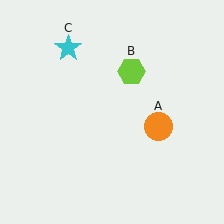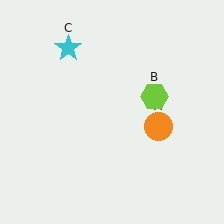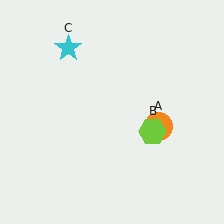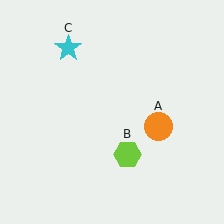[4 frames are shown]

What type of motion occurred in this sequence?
The lime hexagon (object B) rotated clockwise around the center of the scene.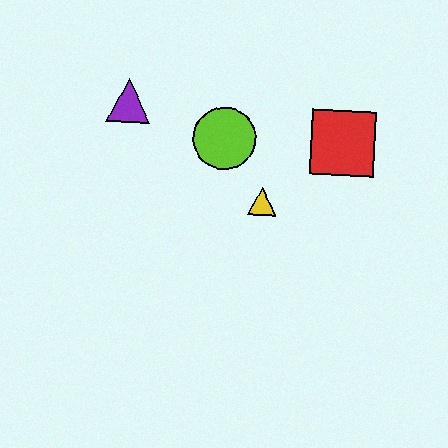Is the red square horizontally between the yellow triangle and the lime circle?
No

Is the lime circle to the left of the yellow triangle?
Yes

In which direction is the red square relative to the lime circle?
The red square is to the right of the lime circle.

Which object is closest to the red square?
The yellow triangle is closest to the red square.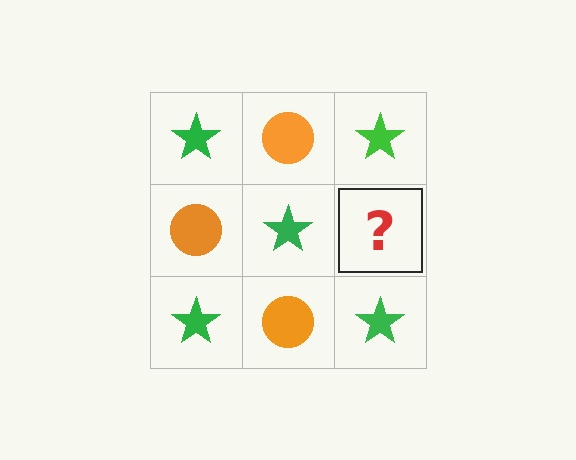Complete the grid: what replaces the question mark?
The question mark should be replaced with an orange circle.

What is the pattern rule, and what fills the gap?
The rule is that it alternates green star and orange circle in a checkerboard pattern. The gap should be filled with an orange circle.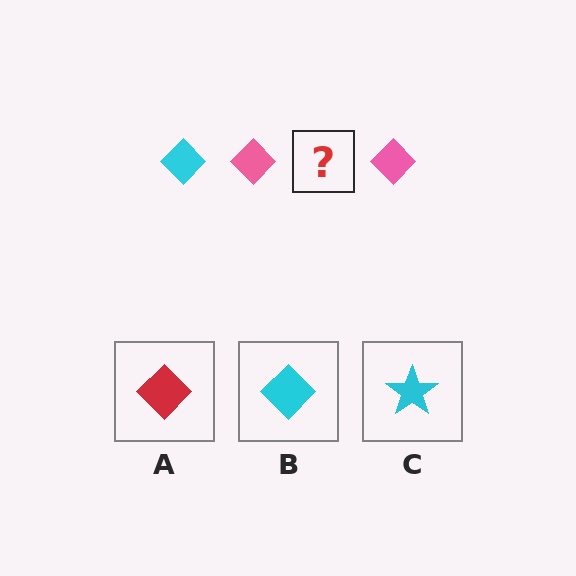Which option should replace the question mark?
Option B.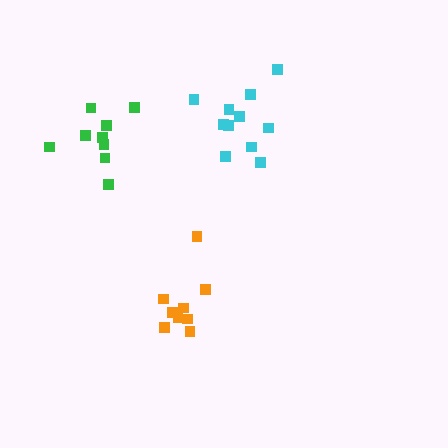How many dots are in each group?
Group 1: 9 dots, Group 2: 9 dots, Group 3: 11 dots (29 total).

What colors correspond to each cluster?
The clusters are colored: green, orange, cyan.